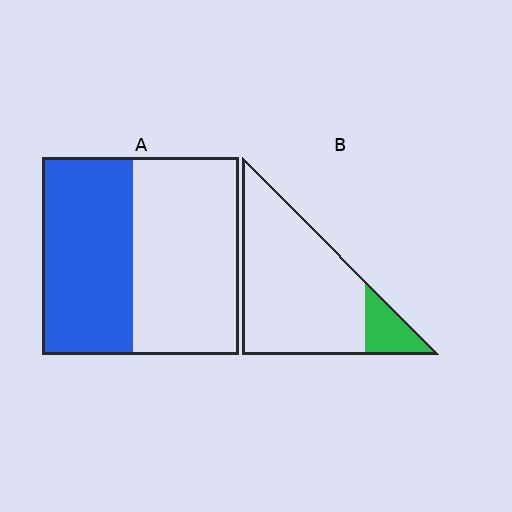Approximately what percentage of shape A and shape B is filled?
A is approximately 45% and B is approximately 15%.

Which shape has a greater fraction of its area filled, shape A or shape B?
Shape A.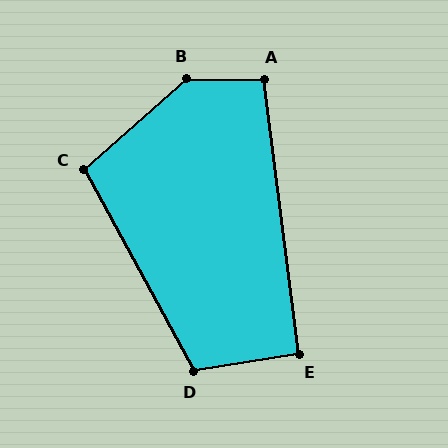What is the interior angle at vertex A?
Approximately 98 degrees (obtuse).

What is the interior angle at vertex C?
Approximately 103 degrees (obtuse).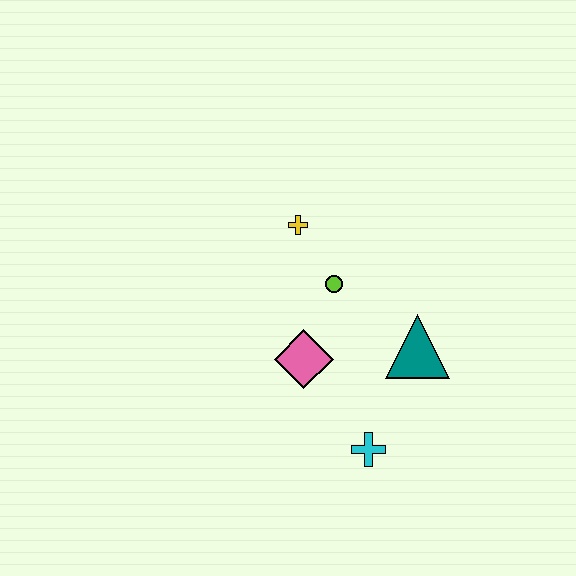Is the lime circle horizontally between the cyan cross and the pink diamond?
Yes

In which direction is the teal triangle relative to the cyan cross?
The teal triangle is above the cyan cross.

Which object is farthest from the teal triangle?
The yellow cross is farthest from the teal triangle.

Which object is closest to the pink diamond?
The lime circle is closest to the pink diamond.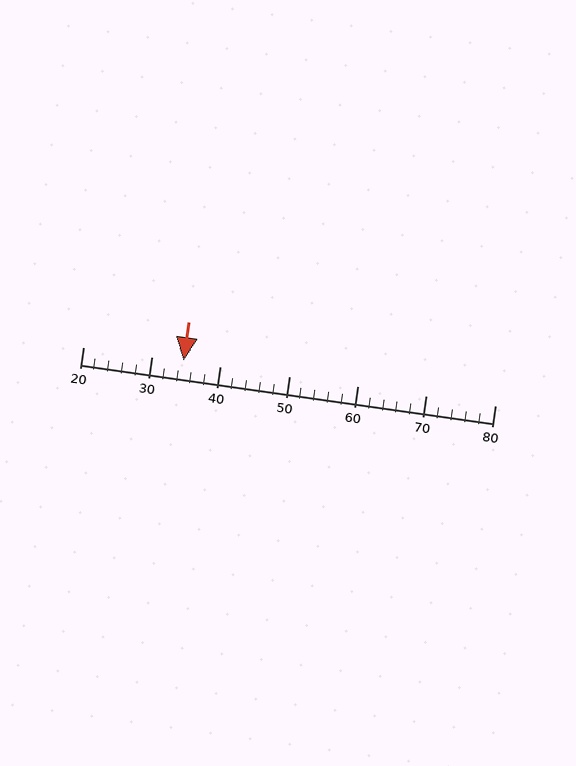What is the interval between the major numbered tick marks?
The major tick marks are spaced 10 units apart.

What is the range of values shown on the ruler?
The ruler shows values from 20 to 80.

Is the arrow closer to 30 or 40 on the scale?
The arrow is closer to 30.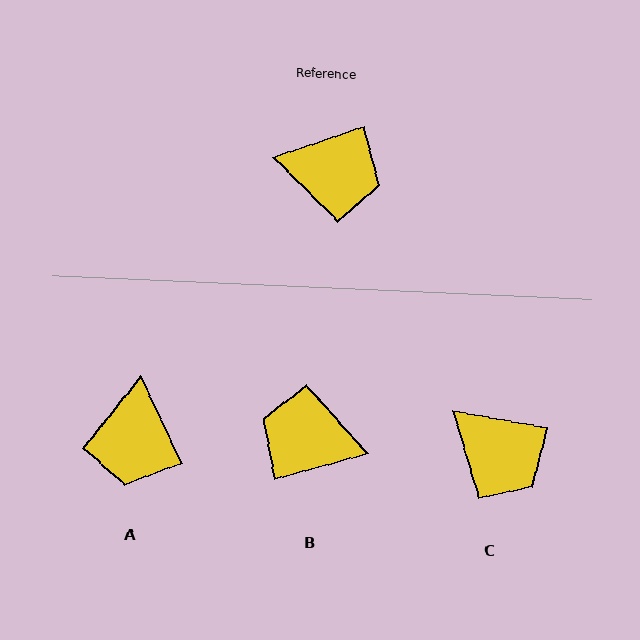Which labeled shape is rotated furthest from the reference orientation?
B, about 176 degrees away.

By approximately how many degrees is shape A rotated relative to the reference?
Approximately 84 degrees clockwise.